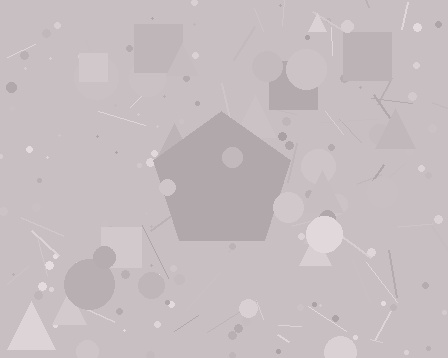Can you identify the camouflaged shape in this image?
The camouflaged shape is a pentagon.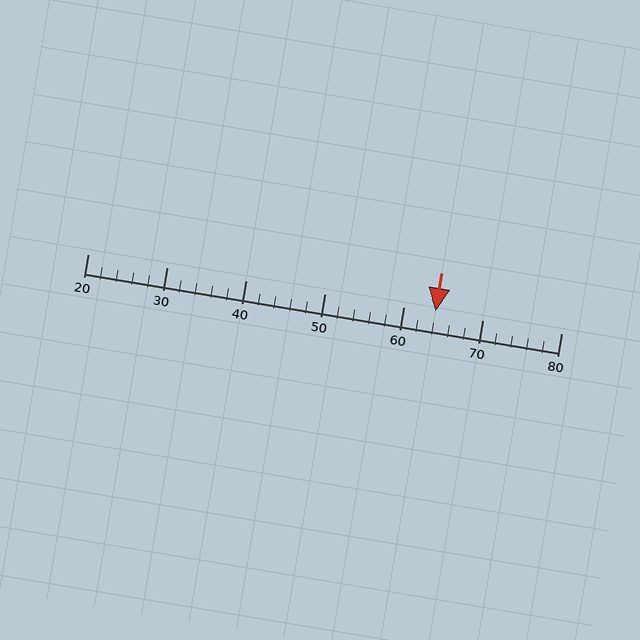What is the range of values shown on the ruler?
The ruler shows values from 20 to 80.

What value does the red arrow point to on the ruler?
The red arrow points to approximately 64.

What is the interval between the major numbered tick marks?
The major tick marks are spaced 10 units apart.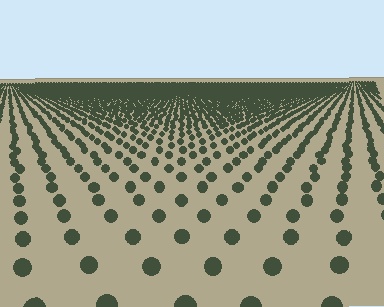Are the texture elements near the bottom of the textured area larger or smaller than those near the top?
Larger. Near the bottom, elements are closer to the viewer and appear at a bigger on-screen size.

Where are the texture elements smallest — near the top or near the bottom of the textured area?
Near the top.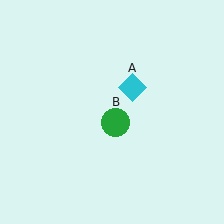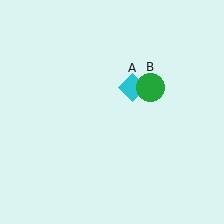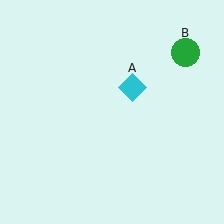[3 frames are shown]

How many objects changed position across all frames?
1 object changed position: green circle (object B).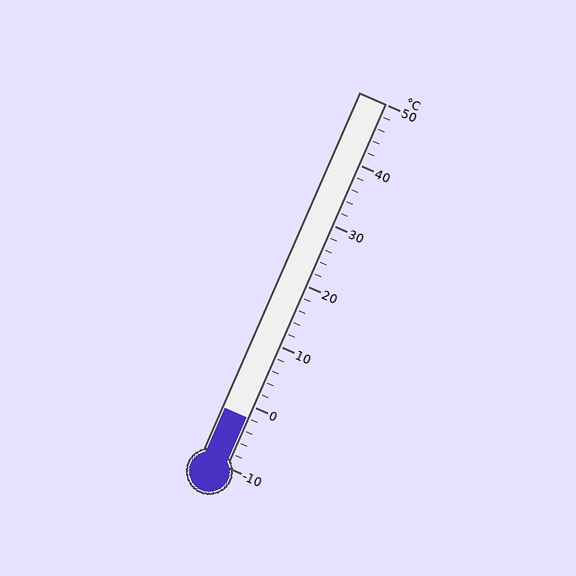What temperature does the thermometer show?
The thermometer shows approximately -2°C.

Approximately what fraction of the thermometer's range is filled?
The thermometer is filled to approximately 15% of its range.